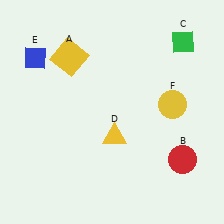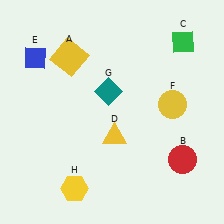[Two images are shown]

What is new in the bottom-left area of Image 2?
A yellow hexagon (H) was added in the bottom-left area of Image 2.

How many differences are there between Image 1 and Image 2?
There are 2 differences between the two images.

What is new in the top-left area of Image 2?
A teal diamond (G) was added in the top-left area of Image 2.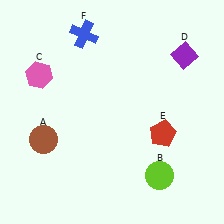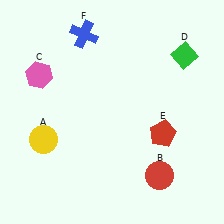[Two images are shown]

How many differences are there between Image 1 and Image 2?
There are 3 differences between the two images.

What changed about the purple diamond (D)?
In Image 1, D is purple. In Image 2, it changed to green.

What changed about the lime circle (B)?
In Image 1, B is lime. In Image 2, it changed to red.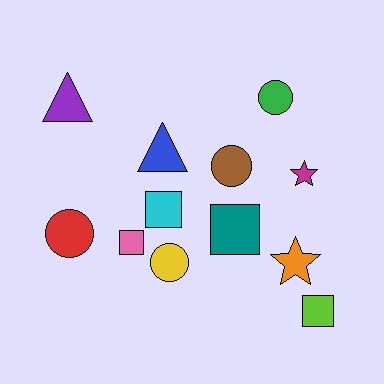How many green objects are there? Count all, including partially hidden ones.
There is 1 green object.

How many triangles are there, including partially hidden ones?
There are 2 triangles.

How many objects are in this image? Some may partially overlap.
There are 12 objects.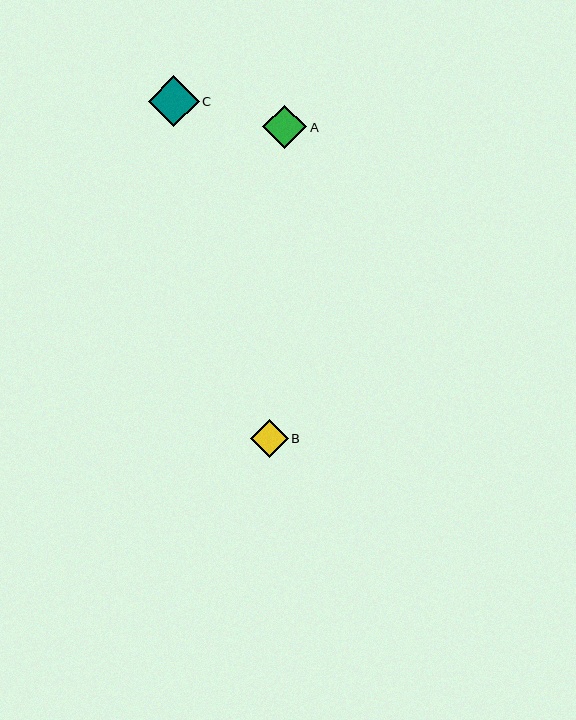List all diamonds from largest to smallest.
From largest to smallest: C, A, B.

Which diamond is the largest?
Diamond C is the largest with a size of approximately 51 pixels.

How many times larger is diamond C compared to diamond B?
Diamond C is approximately 1.3 times the size of diamond B.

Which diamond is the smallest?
Diamond B is the smallest with a size of approximately 38 pixels.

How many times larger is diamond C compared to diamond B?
Diamond C is approximately 1.3 times the size of diamond B.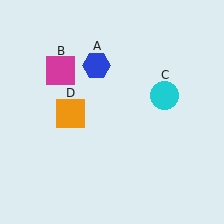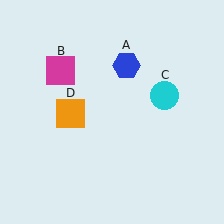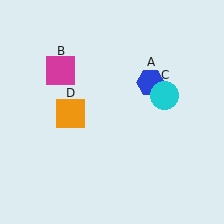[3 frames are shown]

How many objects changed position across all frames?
1 object changed position: blue hexagon (object A).